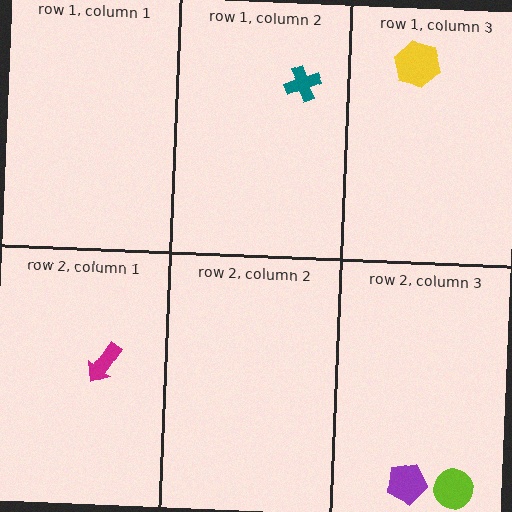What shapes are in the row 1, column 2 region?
The teal cross.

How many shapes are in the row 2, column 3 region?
2.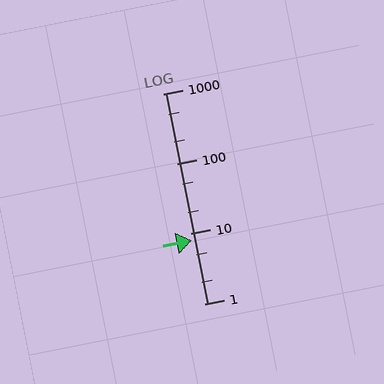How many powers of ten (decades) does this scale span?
The scale spans 3 decades, from 1 to 1000.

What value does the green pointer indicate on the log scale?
The pointer indicates approximately 7.9.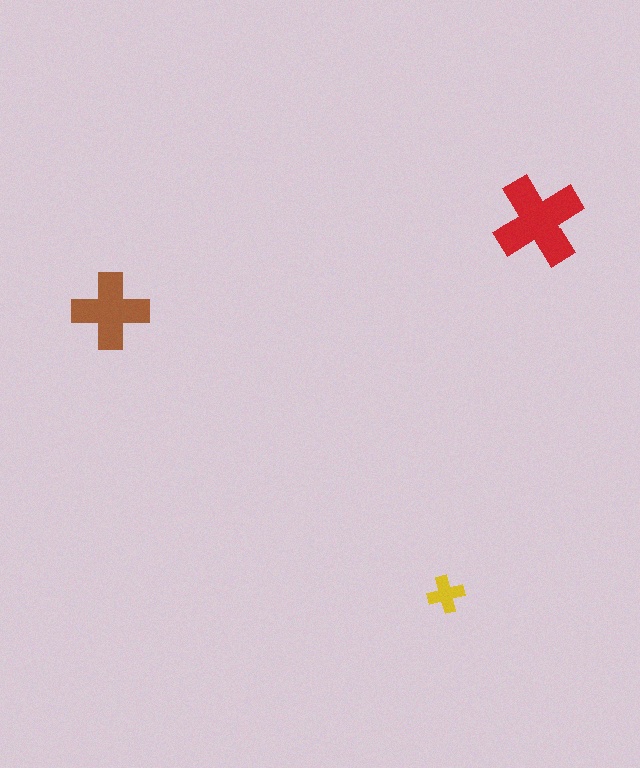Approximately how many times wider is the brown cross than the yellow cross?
About 2 times wider.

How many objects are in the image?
There are 3 objects in the image.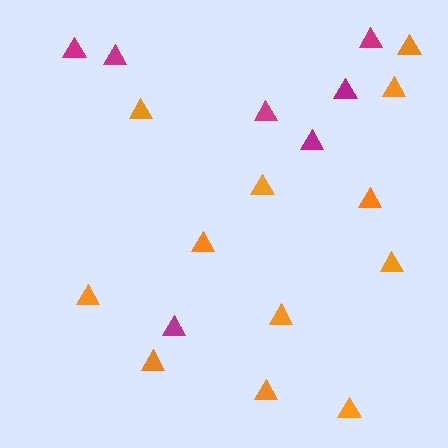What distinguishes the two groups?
There are 2 groups: one group of orange triangles (12) and one group of magenta triangles (7).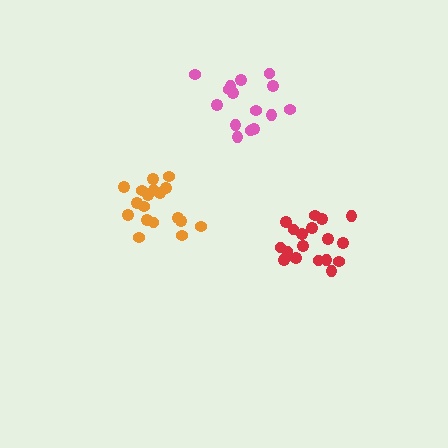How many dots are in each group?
Group 1: 15 dots, Group 2: 19 dots, Group 3: 18 dots (52 total).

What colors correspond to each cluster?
The clusters are colored: pink, red, orange.